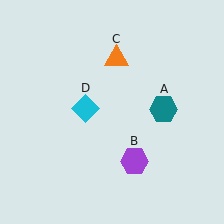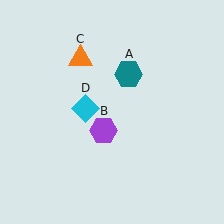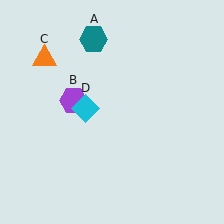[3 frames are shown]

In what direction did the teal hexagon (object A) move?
The teal hexagon (object A) moved up and to the left.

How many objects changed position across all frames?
3 objects changed position: teal hexagon (object A), purple hexagon (object B), orange triangle (object C).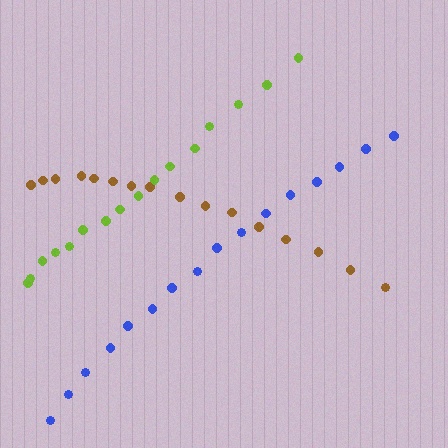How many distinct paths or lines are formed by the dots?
There are 3 distinct paths.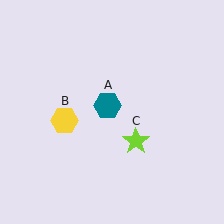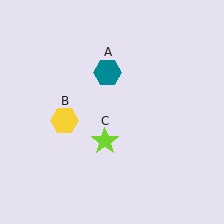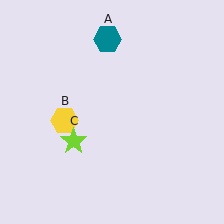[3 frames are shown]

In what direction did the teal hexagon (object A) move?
The teal hexagon (object A) moved up.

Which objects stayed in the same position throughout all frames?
Yellow hexagon (object B) remained stationary.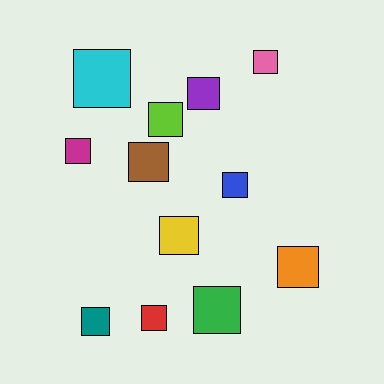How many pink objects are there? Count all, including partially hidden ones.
There is 1 pink object.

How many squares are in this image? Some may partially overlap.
There are 12 squares.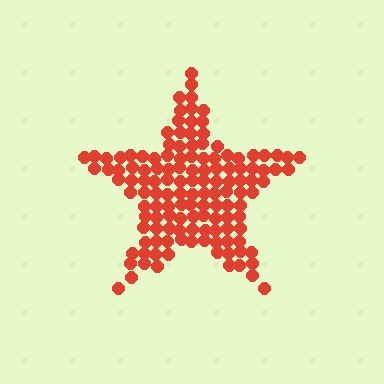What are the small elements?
The small elements are circles.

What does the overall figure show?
The overall figure shows a star.